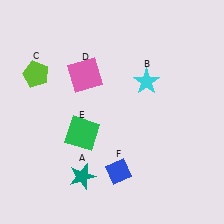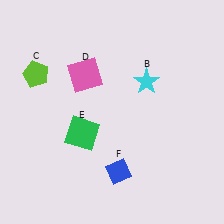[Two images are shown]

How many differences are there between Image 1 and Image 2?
There is 1 difference between the two images.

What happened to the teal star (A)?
The teal star (A) was removed in Image 2. It was in the bottom-left area of Image 1.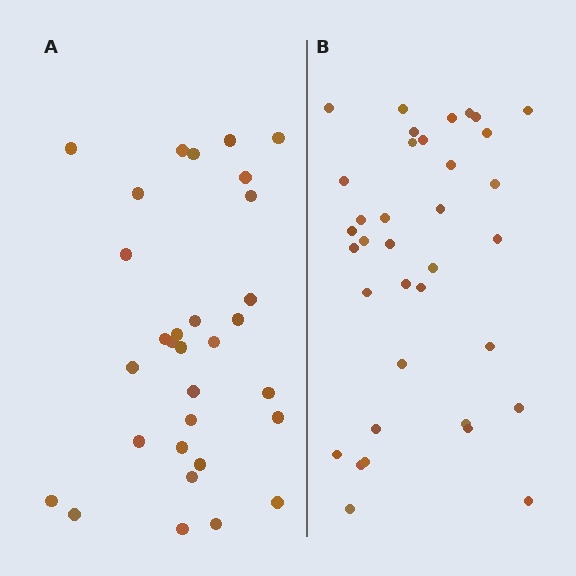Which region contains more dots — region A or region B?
Region B (the right region) has more dots.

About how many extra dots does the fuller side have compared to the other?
Region B has about 5 more dots than region A.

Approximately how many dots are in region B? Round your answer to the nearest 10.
About 40 dots. (The exact count is 36, which rounds to 40.)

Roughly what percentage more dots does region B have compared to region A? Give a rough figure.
About 15% more.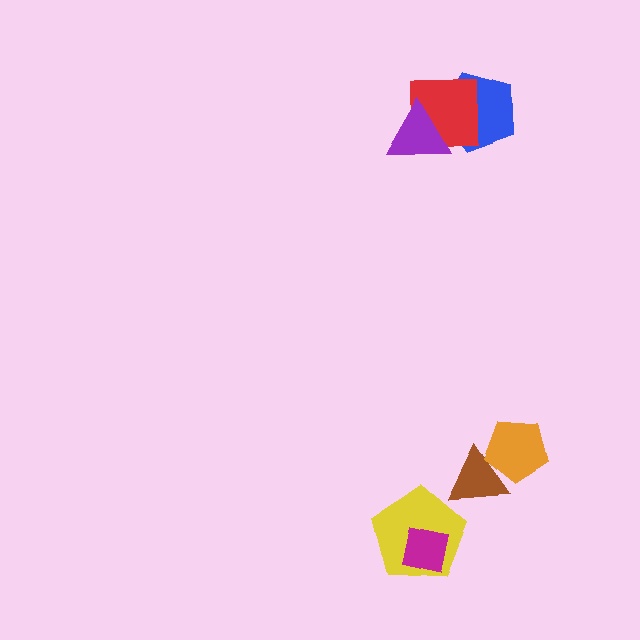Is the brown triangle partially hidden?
Yes, it is partially covered by another shape.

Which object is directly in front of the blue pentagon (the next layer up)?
The red square is directly in front of the blue pentagon.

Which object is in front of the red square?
The purple triangle is in front of the red square.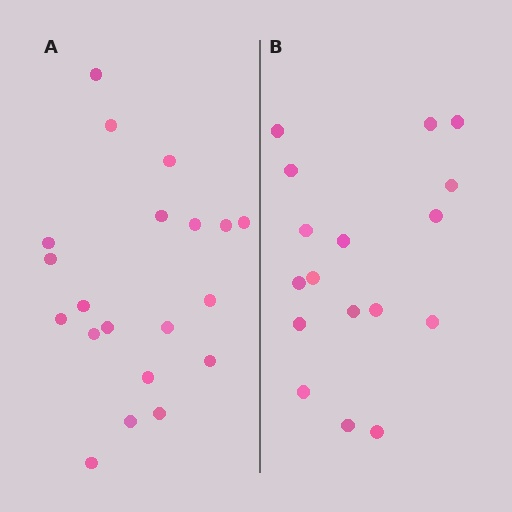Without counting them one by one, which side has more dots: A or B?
Region A (the left region) has more dots.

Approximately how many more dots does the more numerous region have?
Region A has just a few more — roughly 2 or 3 more dots than region B.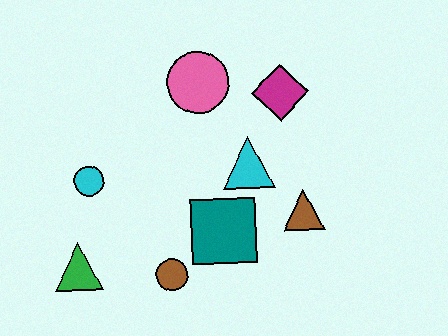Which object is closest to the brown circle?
The teal square is closest to the brown circle.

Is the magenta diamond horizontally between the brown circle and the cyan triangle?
No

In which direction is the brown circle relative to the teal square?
The brown circle is to the left of the teal square.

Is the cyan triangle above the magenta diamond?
No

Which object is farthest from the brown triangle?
The green triangle is farthest from the brown triangle.